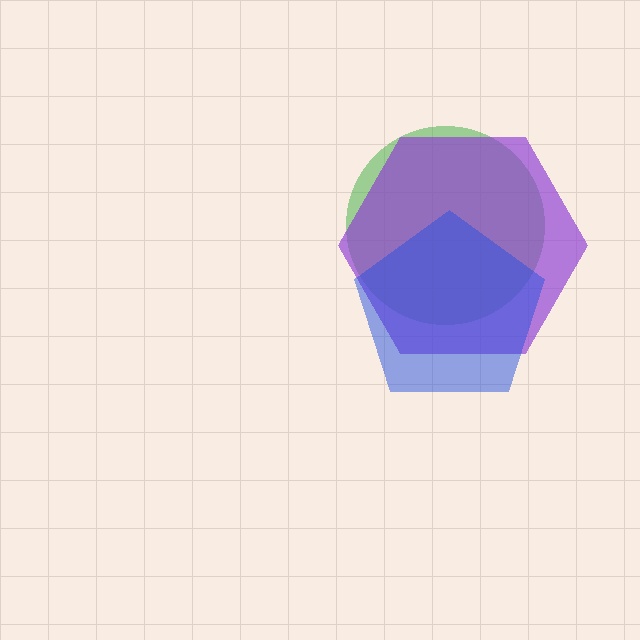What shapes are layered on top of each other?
The layered shapes are: a green circle, a purple hexagon, a blue pentagon.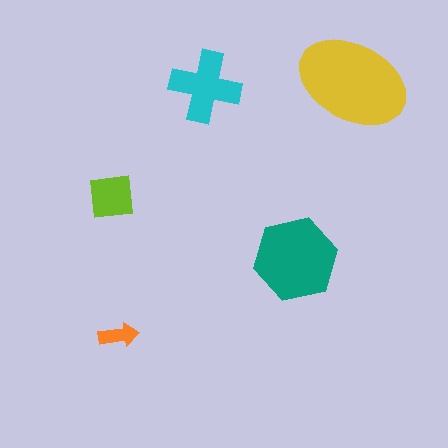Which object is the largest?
The yellow ellipse.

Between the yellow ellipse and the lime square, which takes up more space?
The yellow ellipse.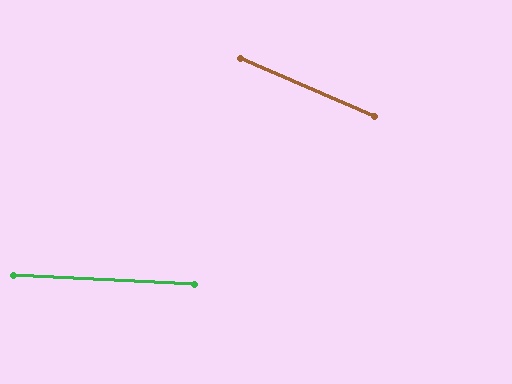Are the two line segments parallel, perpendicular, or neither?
Neither parallel nor perpendicular — they differ by about 21°.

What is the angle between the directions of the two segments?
Approximately 21 degrees.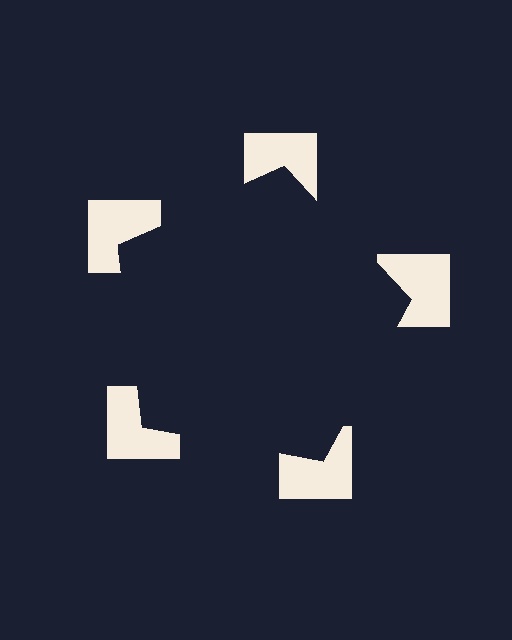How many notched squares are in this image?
There are 5 — one at each vertex of the illusory pentagon.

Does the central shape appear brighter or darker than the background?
It typically appears slightly darker than the background, even though no actual brightness change is drawn.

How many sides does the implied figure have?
5 sides.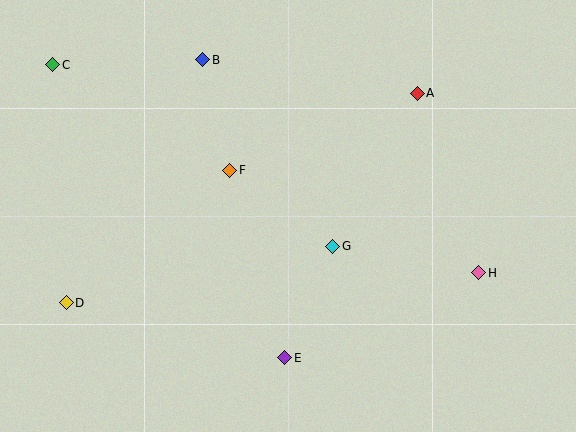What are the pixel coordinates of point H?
Point H is at (479, 273).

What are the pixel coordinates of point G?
Point G is at (333, 246).